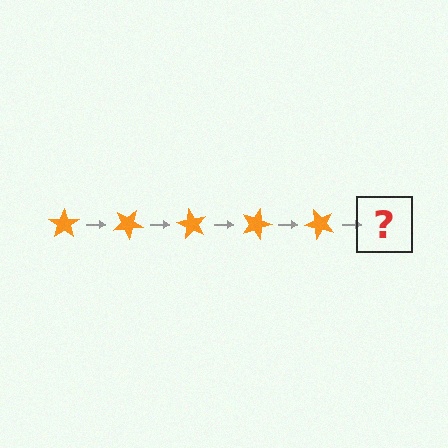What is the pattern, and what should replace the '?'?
The pattern is that the star rotates 30 degrees each step. The '?' should be an orange star rotated 150 degrees.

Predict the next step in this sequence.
The next step is an orange star rotated 150 degrees.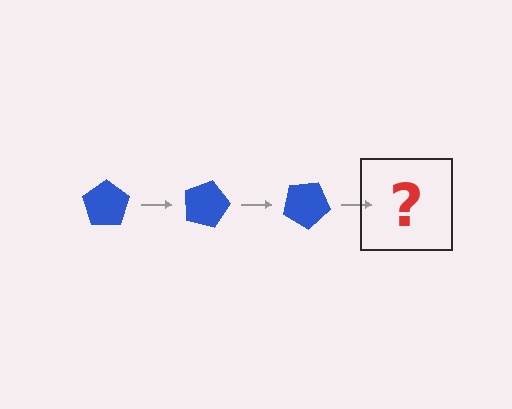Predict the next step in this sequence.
The next step is a blue pentagon rotated 45 degrees.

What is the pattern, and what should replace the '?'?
The pattern is that the pentagon rotates 15 degrees each step. The '?' should be a blue pentagon rotated 45 degrees.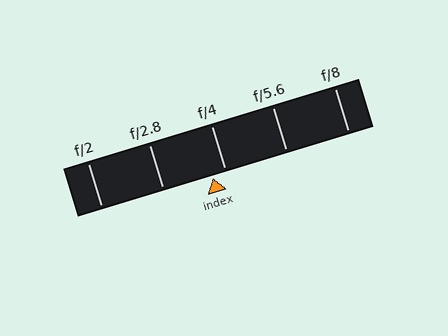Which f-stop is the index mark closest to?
The index mark is closest to f/4.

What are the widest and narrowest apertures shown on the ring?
The widest aperture shown is f/2 and the narrowest is f/8.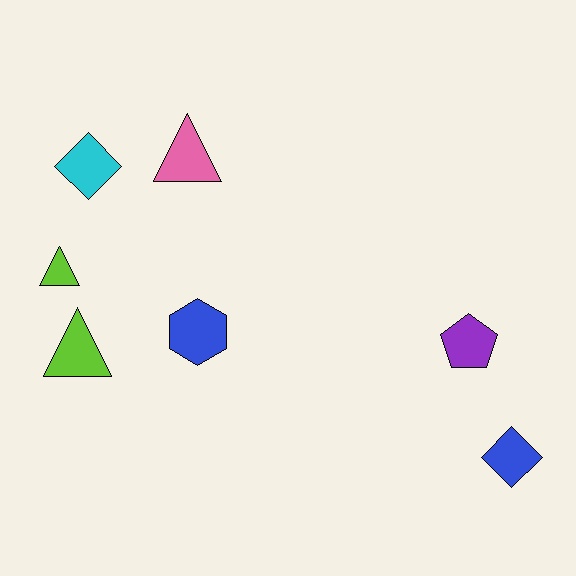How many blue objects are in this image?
There are 2 blue objects.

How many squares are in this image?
There are no squares.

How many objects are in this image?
There are 7 objects.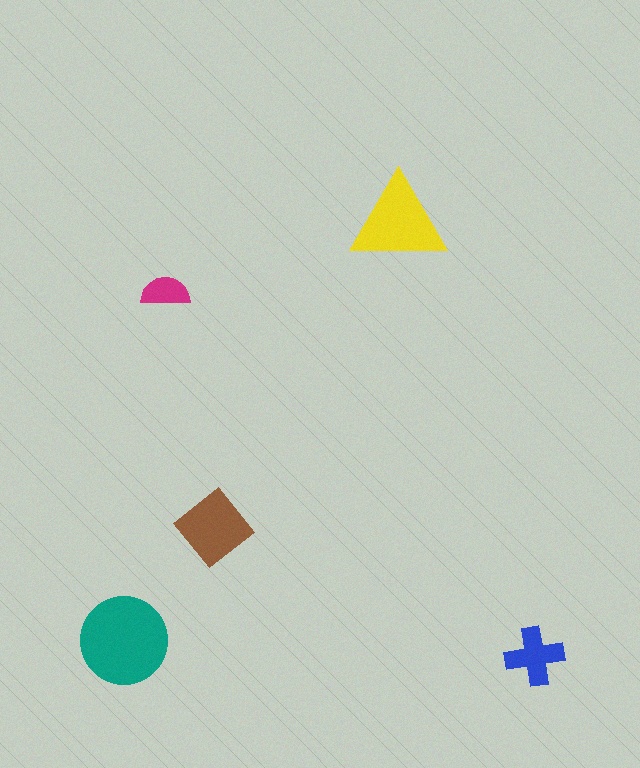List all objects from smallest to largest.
The magenta semicircle, the blue cross, the brown diamond, the yellow triangle, the teal circle.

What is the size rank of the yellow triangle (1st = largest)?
2nd.